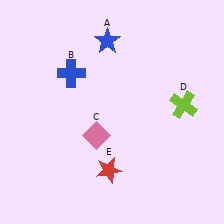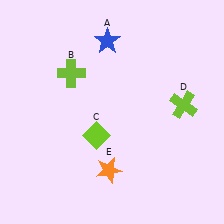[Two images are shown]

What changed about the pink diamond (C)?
In Image 1, C is pink. In Image 2, it changed to lime.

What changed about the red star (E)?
In Image 1, E is red. In Image 2, it changed to orange.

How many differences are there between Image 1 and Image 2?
There are 3 differences between the two images.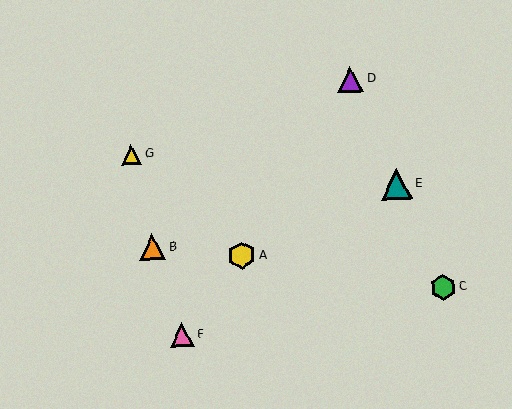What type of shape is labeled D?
Shape D is a purple triangle.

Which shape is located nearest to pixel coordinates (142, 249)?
The orange triangle (labeled B) at (152, 247) is nearest to that location.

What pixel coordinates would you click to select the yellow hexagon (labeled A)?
Click at (242, 256) to select the yellow hexagon A.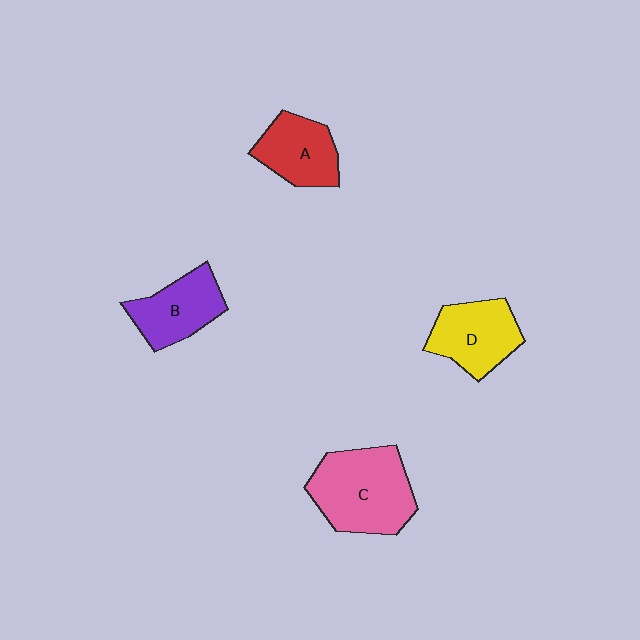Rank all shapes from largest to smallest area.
From largest to smallest: C (pink), D (yellow), B (purple), A (red).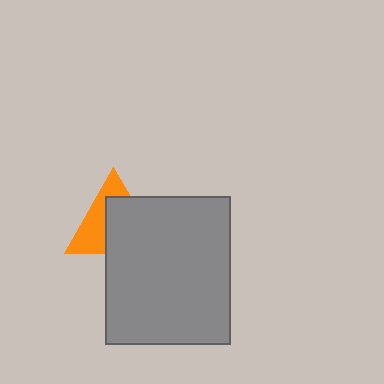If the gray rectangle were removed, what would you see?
You would see the complete orange triangle.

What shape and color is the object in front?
The object in front is a gray rectangle.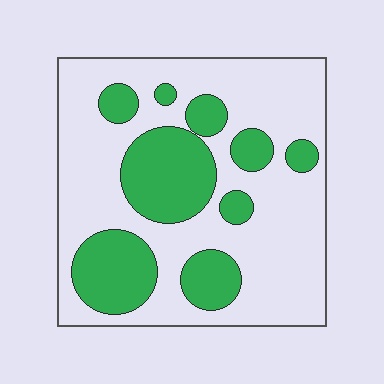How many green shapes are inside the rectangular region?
9.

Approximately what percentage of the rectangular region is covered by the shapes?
Approximately 30%.